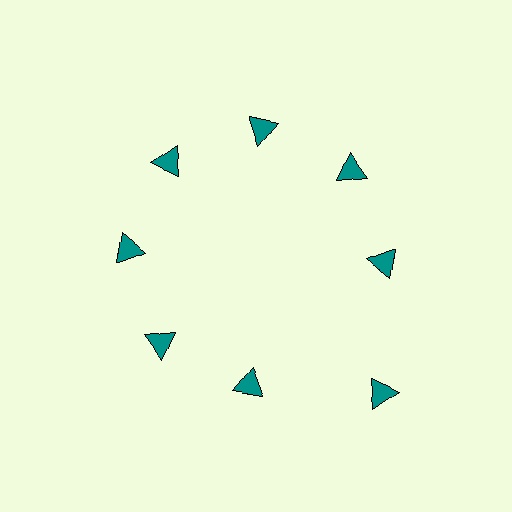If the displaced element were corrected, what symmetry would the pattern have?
It would have 8-fold rotational symmetry — the pattern would map onto itself every 45 degrees.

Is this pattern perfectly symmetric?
No. The 8 teal triangles are arranged in a ring, but one element near the 4 o'clock position is pushed outward from the center, breaking the 8-fold rotational symmetry.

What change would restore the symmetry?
The symmetry would be restored by moving it inward, back onto the ring so that all 8 triangles sit at equal angles and equal distance from the center.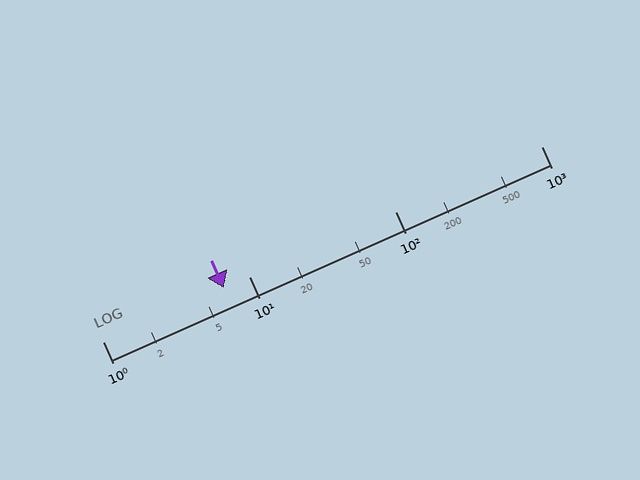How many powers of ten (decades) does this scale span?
The scale spans 3 decades, from 1 to 1000.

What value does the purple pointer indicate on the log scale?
The pointer indicates approximately 6.7.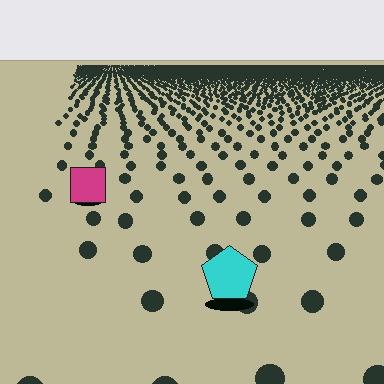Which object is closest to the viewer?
The cyan pentagon is closest. The texture marks near it are larger and more spread out.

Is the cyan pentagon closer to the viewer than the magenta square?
Yes. The cyan pentagon is closer — you can tell from the texture gradient: the ground texture is coarser near it.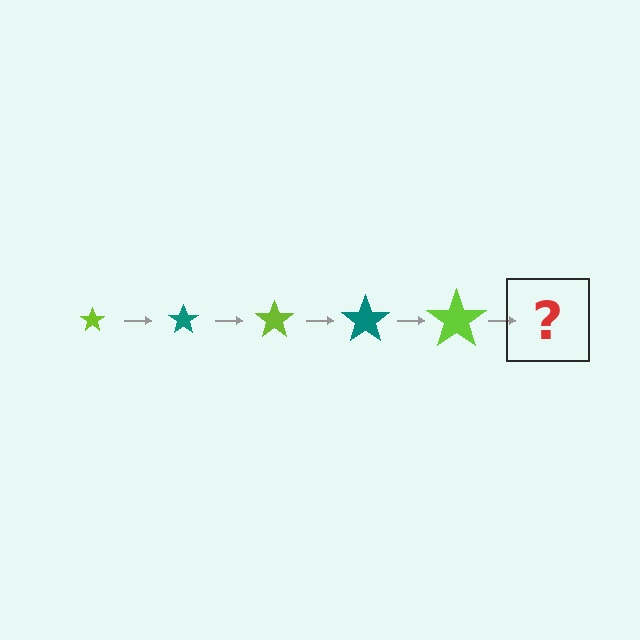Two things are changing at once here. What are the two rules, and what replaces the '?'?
The two rules are that the star grows larger each step and the color cycles through lime and teal. The '?' should be a teal star, larger than the previous one.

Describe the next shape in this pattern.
It should be a teal star, larger than the previous one.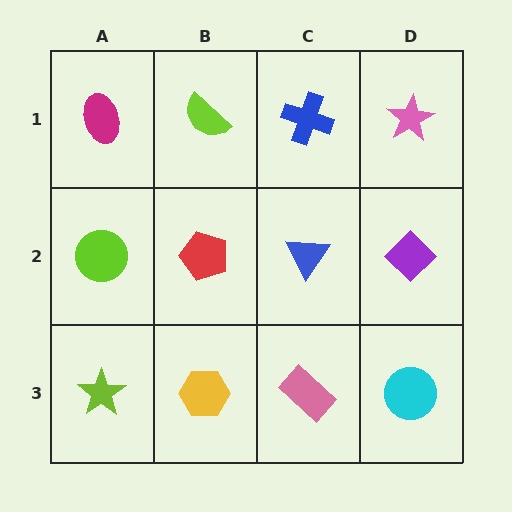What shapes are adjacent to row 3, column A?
A lime circle (row 2, column A), a yellow hexagon (row 3, column B).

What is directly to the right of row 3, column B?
A pink rectangle.